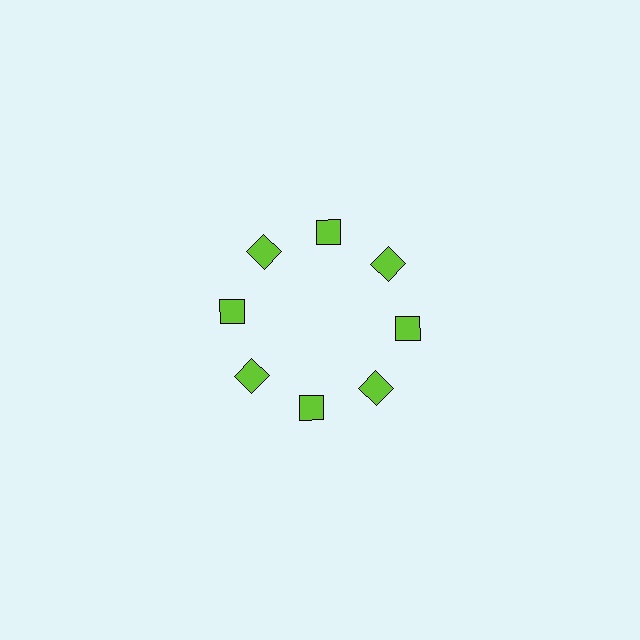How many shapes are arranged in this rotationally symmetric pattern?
There are 8 shapes, arranged in 8 groups of 1.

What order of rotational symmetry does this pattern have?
This pattern has 8-fold rotational symmetry.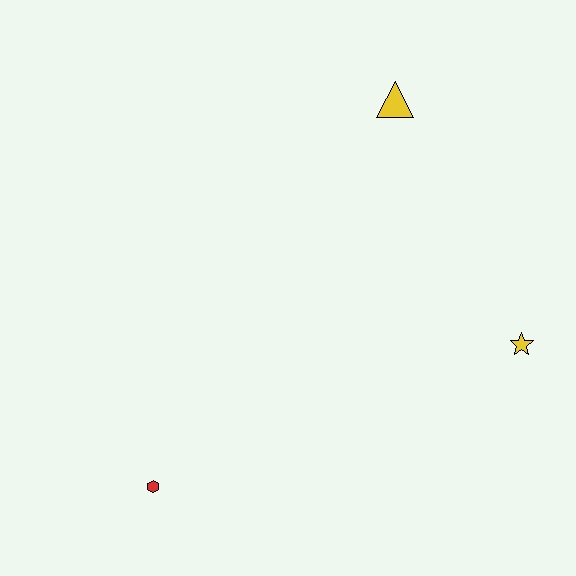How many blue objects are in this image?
There are no blue objects.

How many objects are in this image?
There are 3 objects.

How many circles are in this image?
There are no circles.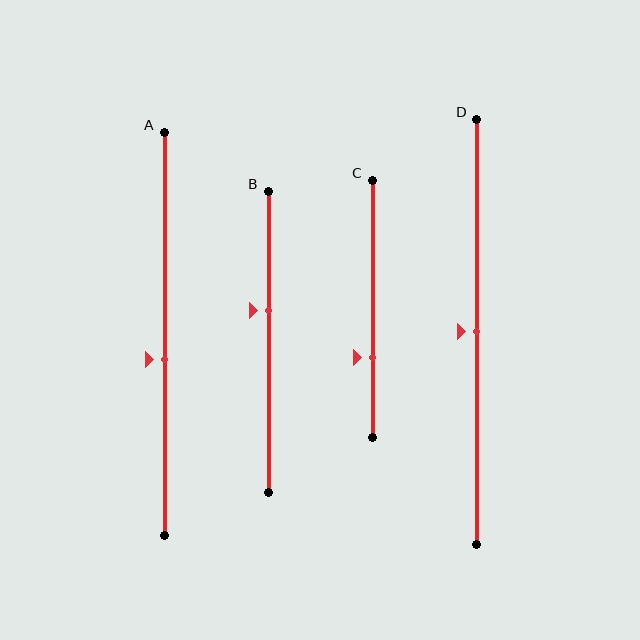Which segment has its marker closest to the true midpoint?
Segment D has its marker closest to the true midpoint.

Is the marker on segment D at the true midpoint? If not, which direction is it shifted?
Yes, the marker on segment D is at the true midpoint.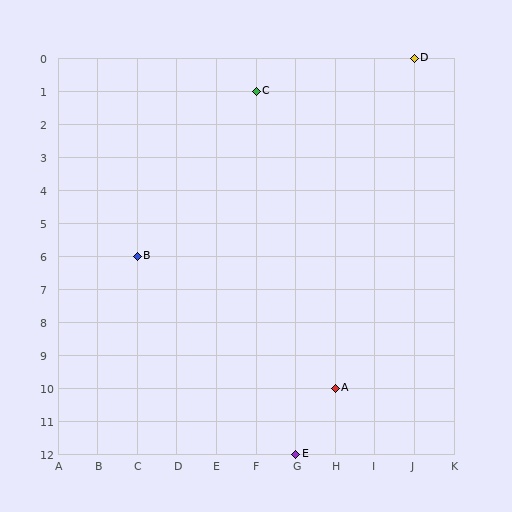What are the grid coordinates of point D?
Point D is at grid coordinates (J, 0).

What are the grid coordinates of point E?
Point E is at grid coordinates (G, 12).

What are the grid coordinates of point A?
Point A is at grid coordinates (H, 10).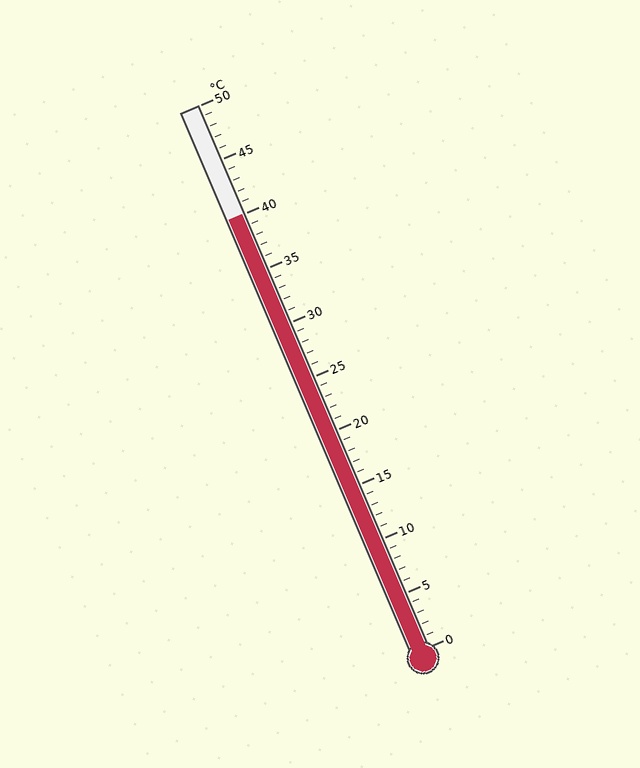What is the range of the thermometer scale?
The thermometer scale ranges from 0°C to 50°C.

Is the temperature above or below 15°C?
The temperature is above 15°C.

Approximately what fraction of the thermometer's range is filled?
The thermometer is filled to approximately 80% of its range.